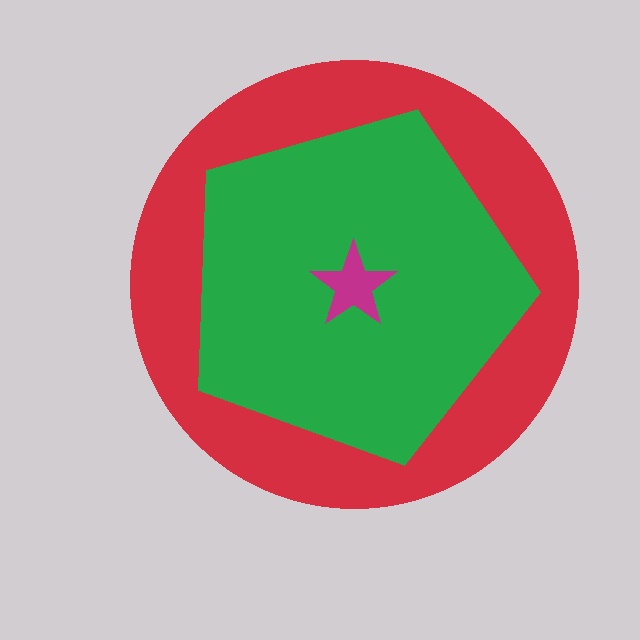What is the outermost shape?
The red circle.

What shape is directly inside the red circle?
The green pentagon.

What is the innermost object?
The magenta star.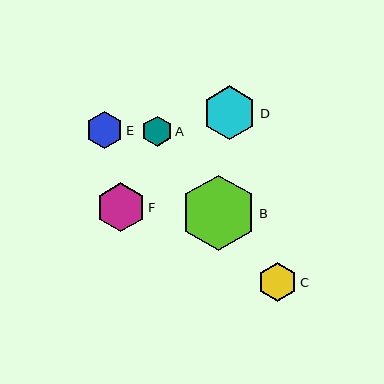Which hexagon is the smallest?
Hexagon A is the smallest with a size of approximately 30 pixels.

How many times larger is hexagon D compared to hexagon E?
Hexagon D is approximately 1.4 times the size of hexagon E.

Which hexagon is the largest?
Hexagon B is the largest with a size of approximately 76 pixels.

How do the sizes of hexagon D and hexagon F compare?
Hexagon D and hexagon F are approximately the same size.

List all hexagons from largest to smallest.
From largest to smallest: B, D, F, C, E, A.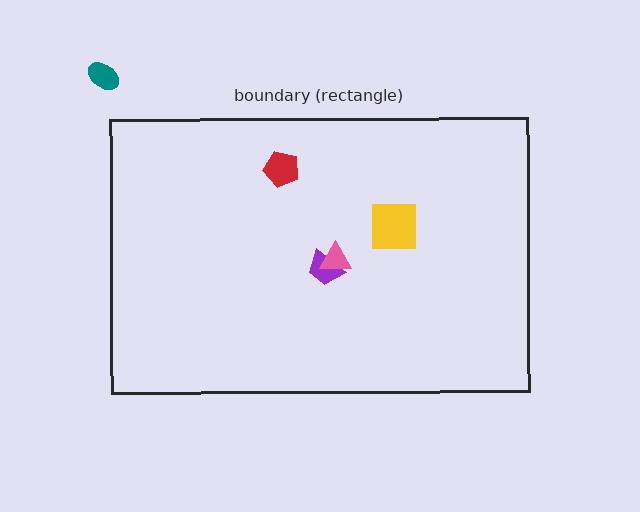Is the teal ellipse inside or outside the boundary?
Outside.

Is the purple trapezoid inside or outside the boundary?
Inside.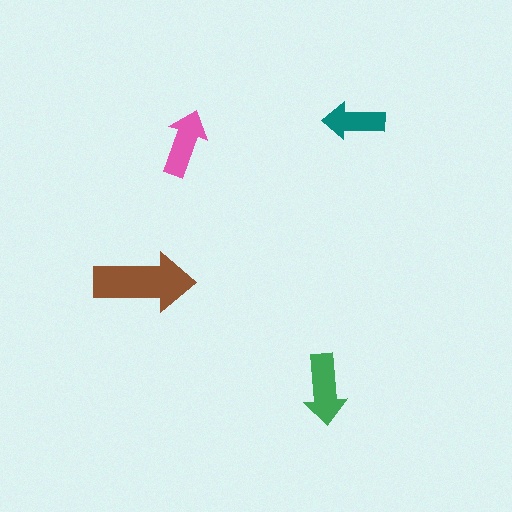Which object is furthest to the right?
The teal arrow is rightmost.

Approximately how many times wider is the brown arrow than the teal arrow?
About 1.5 times wider.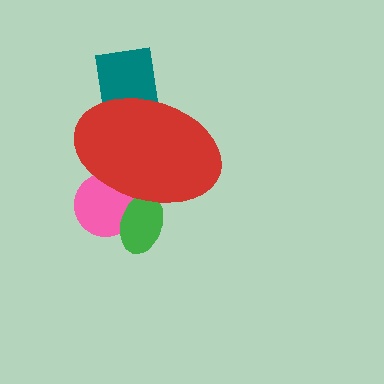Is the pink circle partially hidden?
Yes, the pink circle is partially hidden behind the red ellipse.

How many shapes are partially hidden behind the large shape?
3 shapes are partially hidden.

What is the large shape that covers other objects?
A red ellipse.